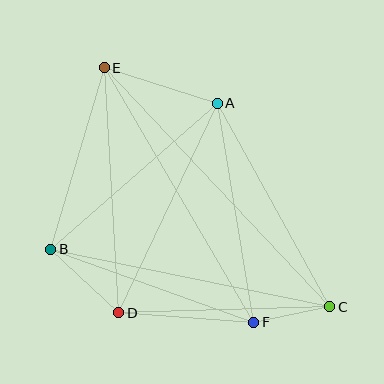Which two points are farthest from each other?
Points C and E are farthest from each other.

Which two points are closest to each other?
Points C and F are closest to each other.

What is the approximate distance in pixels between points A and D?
The distance between A and D is approximately 231 pixels.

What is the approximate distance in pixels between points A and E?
The distance between A and E is approximately 119 pixels.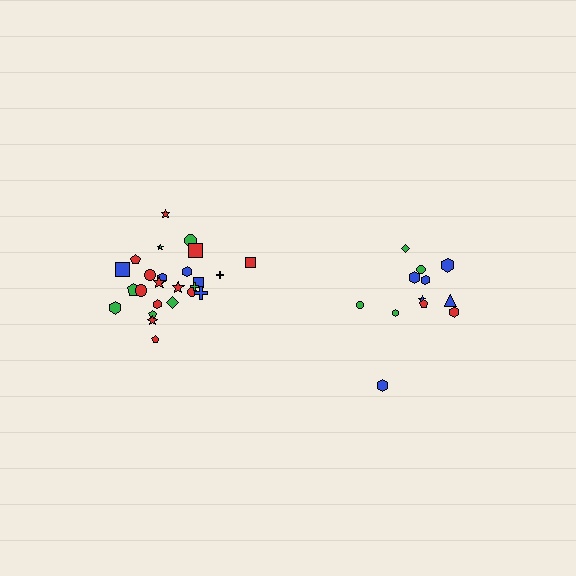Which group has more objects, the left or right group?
The left group.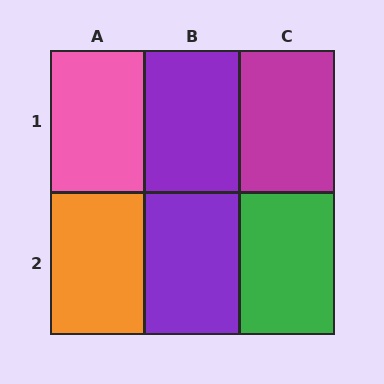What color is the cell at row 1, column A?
Pink.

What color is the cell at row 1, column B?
Purple.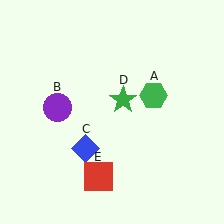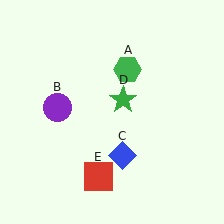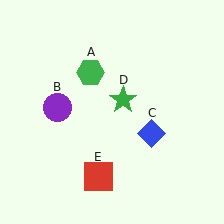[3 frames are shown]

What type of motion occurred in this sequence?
The green hexagon (object A), blue diamond (object C) rotated counterclockwise around the center of the scene.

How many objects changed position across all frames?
2 objects changed position: green hexagon (object A), blue diamond (object C).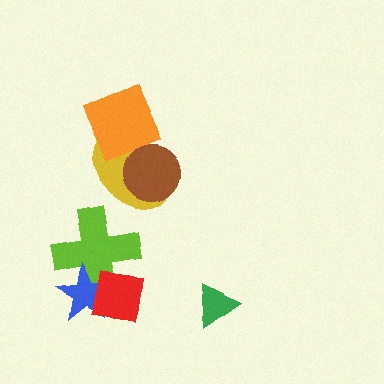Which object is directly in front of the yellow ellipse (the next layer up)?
The orange diamond is directly in front of the yellow ellipse.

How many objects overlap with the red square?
2 objects overlap with the red square.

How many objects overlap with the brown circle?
2 objects overlap with the brown circle.